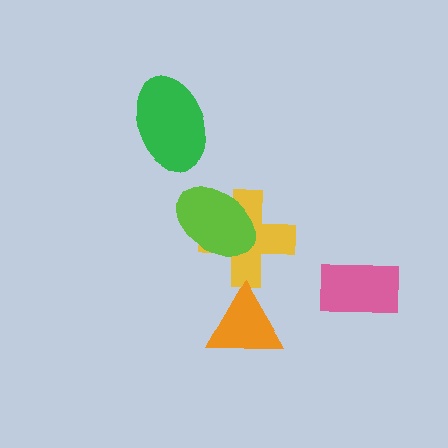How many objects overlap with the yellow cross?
1 object overlaps with the yellow cross.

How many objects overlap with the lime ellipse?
1 object overlaps with the lime ellipse.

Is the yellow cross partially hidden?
Yes, it is partially covered by another shape.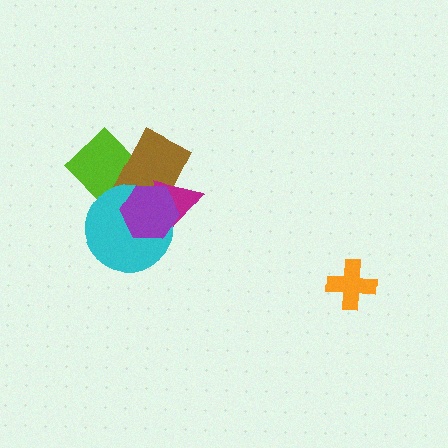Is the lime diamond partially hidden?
Yes, it is partially covered by another shape.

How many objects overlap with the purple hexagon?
3 objects overlap with the purple hexagon.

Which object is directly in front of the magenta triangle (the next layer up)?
The cyan circle is directly in front of the magenta triangle.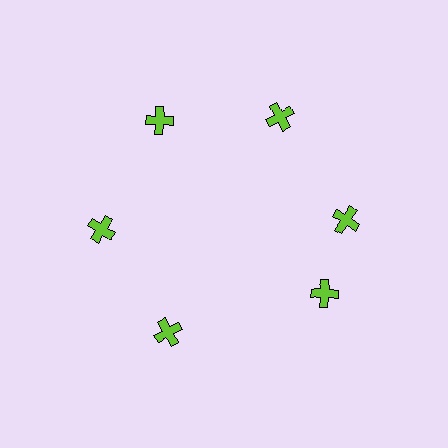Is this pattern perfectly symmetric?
No. The 6 lime crosses are arranged in a ring, but one element near the 5 o'clock position is rotated out of alignment along the ring, breaking the 6-fold rotational symmetry.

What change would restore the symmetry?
The symmetry would be restored by rotating it back into even spacing with its neighbors so that all 6 crosses sit at equal angles and equal distance from the center.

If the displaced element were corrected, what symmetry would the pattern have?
It would have 6-fold rotational symmetry — the pattern would map onto itself every 60 degrees.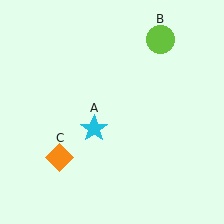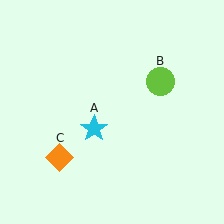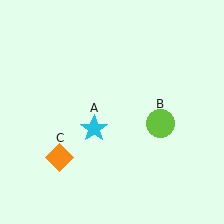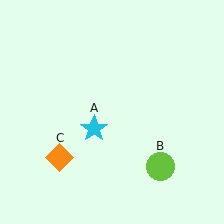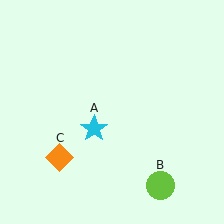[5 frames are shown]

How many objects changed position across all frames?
1 object changed position: lime circle (object B).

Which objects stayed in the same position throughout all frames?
Cyan star (object A) and orange diamond (object C) remained stationary.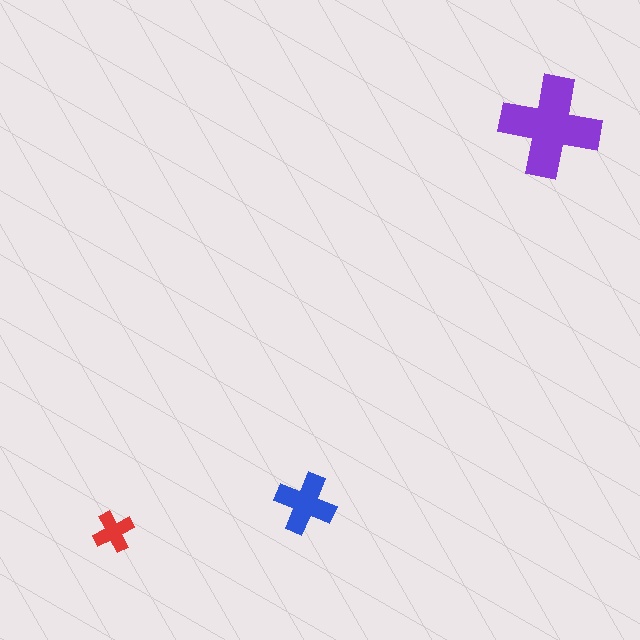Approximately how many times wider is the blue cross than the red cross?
About 1.5 times wider.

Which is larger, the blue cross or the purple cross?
The purple one.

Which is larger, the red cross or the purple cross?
The purple one.